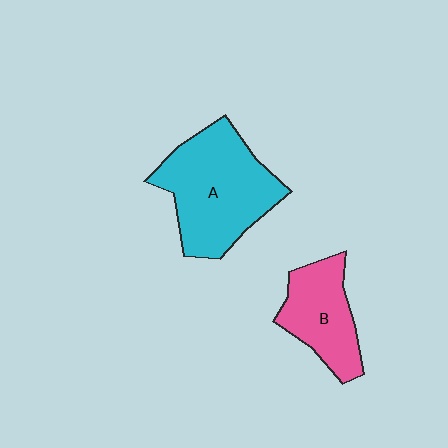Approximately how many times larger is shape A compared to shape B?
Approximately 1.7 times.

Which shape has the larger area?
Shape A (cyan).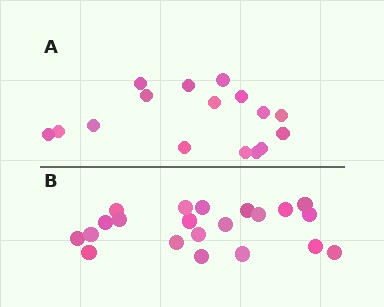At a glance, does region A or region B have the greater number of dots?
Region B (the bottom region) has more dots.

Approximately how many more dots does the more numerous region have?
Region B has about 5 more dots than region A.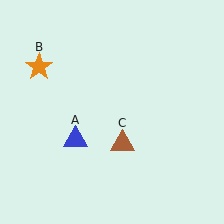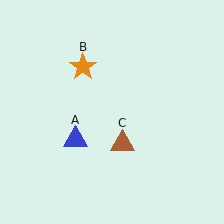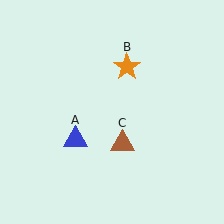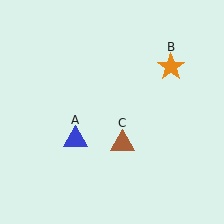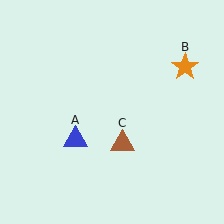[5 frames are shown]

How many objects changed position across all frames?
1 object changed position: orange star (object B).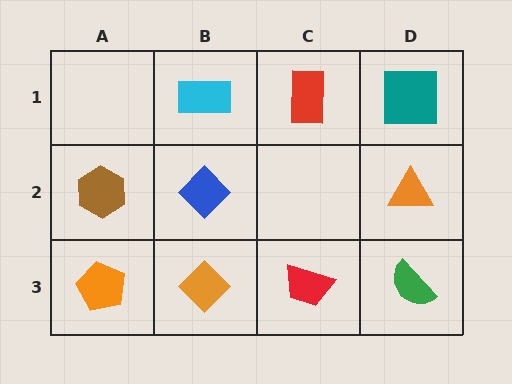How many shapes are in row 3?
4 shapes.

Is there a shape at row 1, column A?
No, that cell is empty.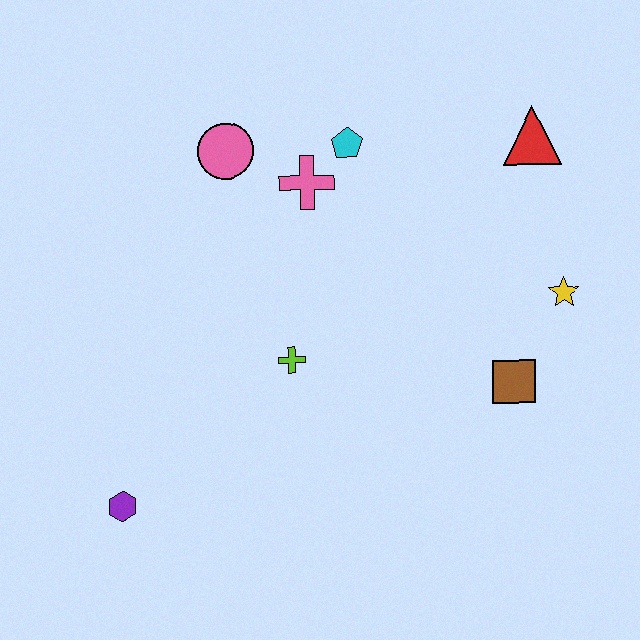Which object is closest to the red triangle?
The yellow star is closest to the red triangle.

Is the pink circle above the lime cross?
Yes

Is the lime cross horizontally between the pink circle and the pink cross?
Yes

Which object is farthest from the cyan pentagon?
The purple hexagon is farthest from the cyan pentagon.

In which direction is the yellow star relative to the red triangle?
The yellow star is below the red triangle.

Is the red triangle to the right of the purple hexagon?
Yes